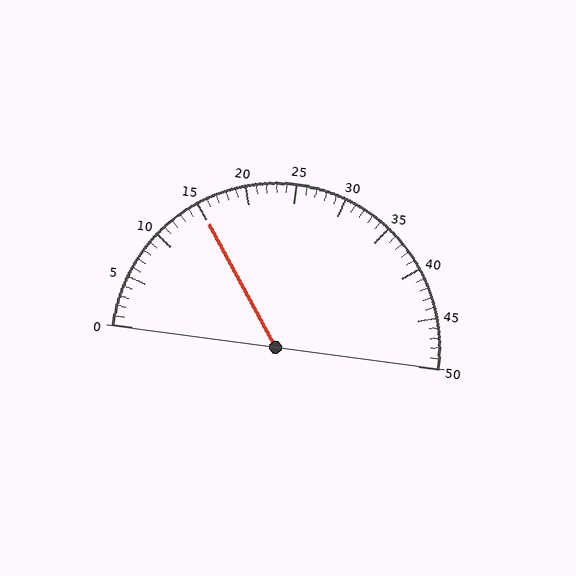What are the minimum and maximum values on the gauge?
The gauge ranges from 0 to 50.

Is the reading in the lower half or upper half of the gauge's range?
The reading is in the lower half of the range (0 to 50).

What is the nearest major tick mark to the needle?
The nearest major tick mark is 15.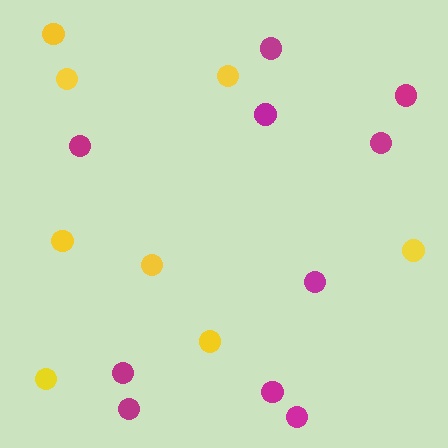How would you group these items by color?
There are 2 groups: one group of yellow circles (8) and one group of magenta circles (10).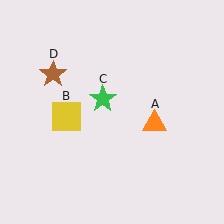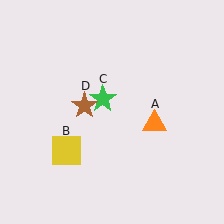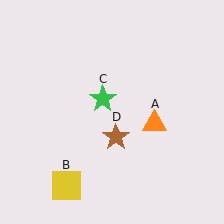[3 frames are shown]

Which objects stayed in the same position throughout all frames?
Orange triangle (object A) and green star (object C) remained stationary.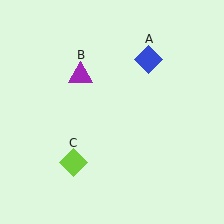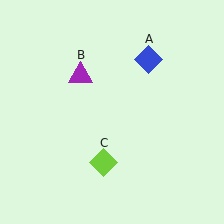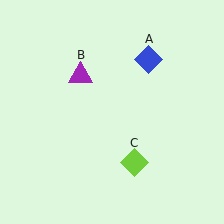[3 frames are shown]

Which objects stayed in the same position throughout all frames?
Blue diamond (object A) and purple triangle (object B) remained stationary.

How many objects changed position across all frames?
1 object changed position: lime diamond (object C).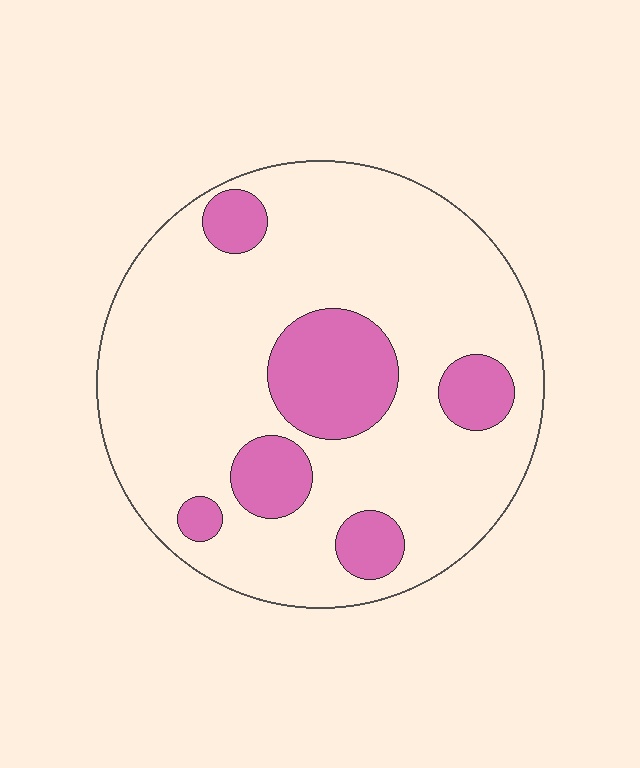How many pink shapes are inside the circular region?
6.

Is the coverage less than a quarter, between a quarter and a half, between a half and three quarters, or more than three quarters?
Less than a quarter.